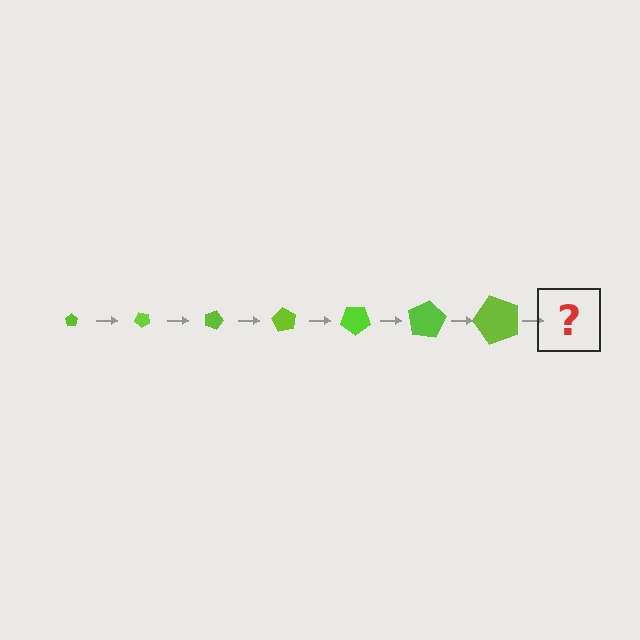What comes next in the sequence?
The next element should be a pentagon, larger than the previous one and rotated 315 degrees from the start.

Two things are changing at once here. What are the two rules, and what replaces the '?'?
The two rules are that the pentagon grows larger each step and it rotates 45 degrees each step. The '?' should be a pentagon, larger than the previous one and rotated 315 degrees from the start.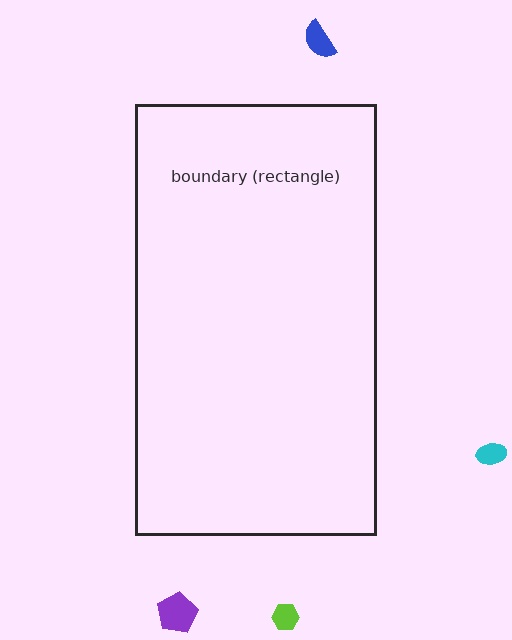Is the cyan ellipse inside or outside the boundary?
Outside.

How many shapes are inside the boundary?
0 inside, 4 outside.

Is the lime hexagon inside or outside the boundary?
Outside.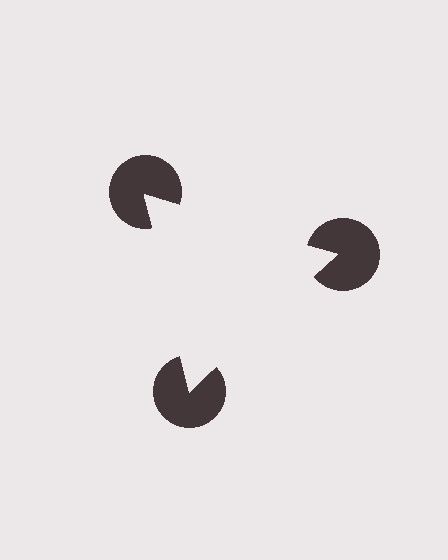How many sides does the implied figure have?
3 sides.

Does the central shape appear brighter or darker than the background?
It typically appears slightly brighter than the background, even though no actual brightness change is drawn.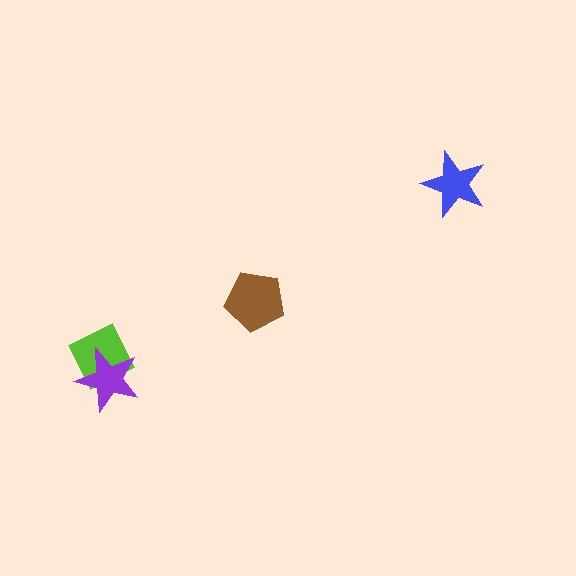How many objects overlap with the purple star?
1 object overlaps with the purple star.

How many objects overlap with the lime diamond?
1 object overlaps with the lime diamond.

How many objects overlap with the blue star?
0 objects overlap with the blue star.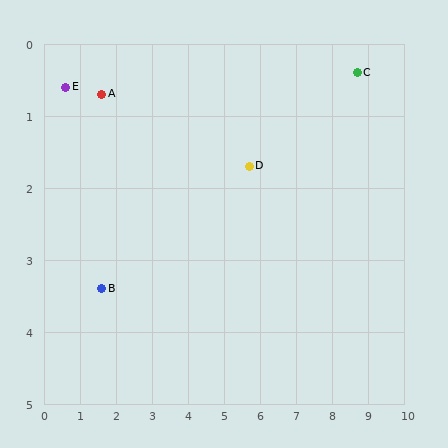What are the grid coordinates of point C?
Point C is at approximately (8.7, 0.4).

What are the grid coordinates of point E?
Point E is at approximately (0.6, 0.6).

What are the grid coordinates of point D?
Point D is at approximately (5.7, 1.7).